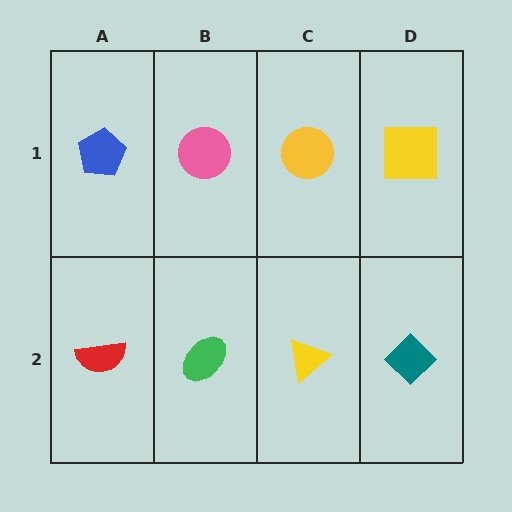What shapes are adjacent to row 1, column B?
A green ellipse (row 2, column B), a blue pentagon (row 1, column A), a yellow circle (row 1, column C).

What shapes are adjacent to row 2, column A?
A blue pentagon (row 1, column A), a green ellipse (row 2, column B).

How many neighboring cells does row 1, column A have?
2.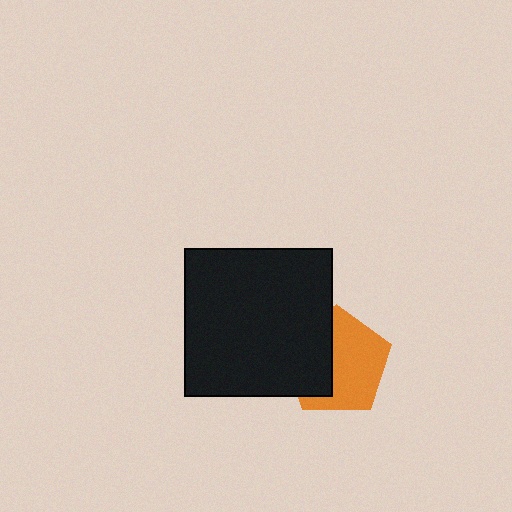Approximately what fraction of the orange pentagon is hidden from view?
Roughly 41% of the orange pentagon is hidden behind the black square.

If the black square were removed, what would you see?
You would see the complete orange pentagon.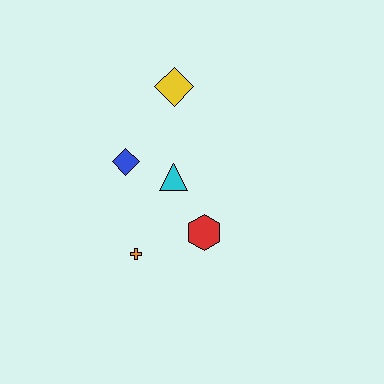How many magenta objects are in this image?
There are no magenta objects.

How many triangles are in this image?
There is 1 triangle.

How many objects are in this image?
There are 5 objects.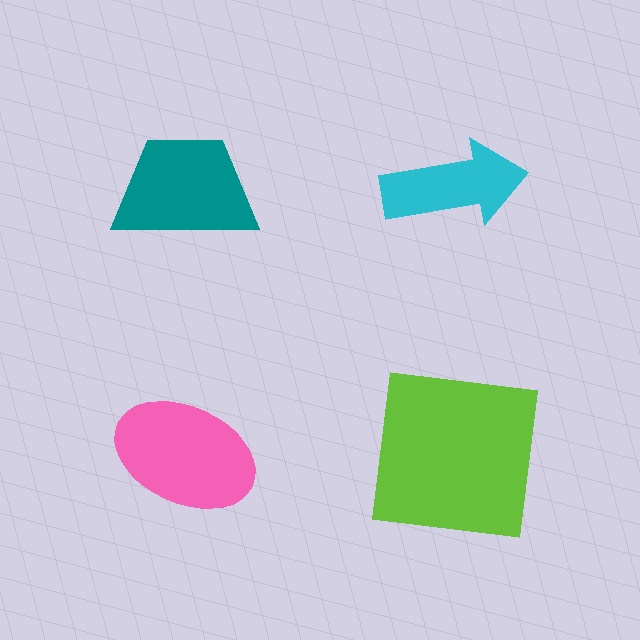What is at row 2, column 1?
A pink ellipse.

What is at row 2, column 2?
A lime square.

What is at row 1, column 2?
A cyan arrow.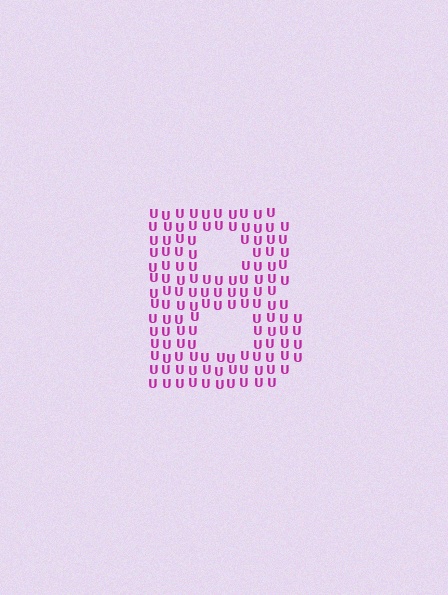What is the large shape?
The large shape is the letter B.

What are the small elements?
The small elements are letter U's.